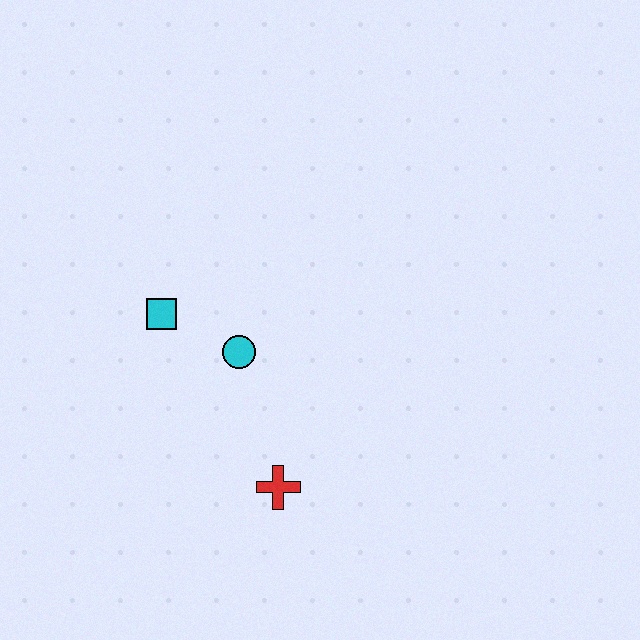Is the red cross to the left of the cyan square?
No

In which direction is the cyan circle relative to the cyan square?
The cyan circle is to the right of the cyan square.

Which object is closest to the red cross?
The cyan circle is closest to the red cross.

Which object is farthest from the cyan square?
The red cross is farthest from the cyan square.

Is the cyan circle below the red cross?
No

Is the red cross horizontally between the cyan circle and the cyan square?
No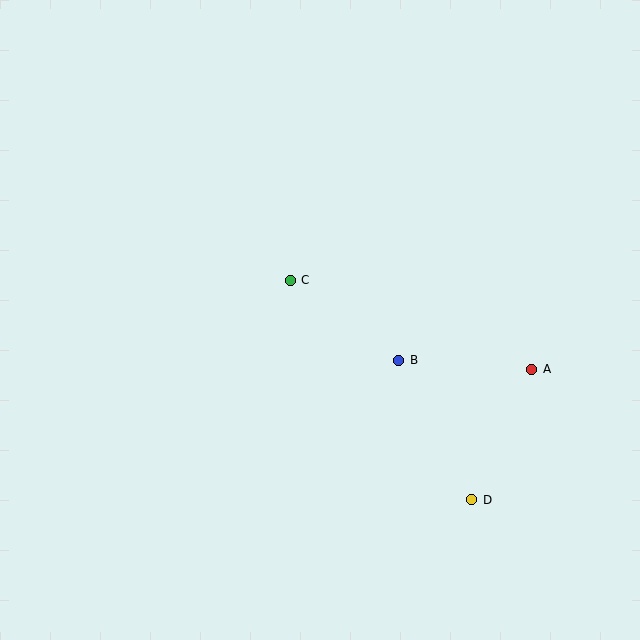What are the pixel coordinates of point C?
Point C is at (290, 280).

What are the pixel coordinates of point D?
Point D is at (472, 500).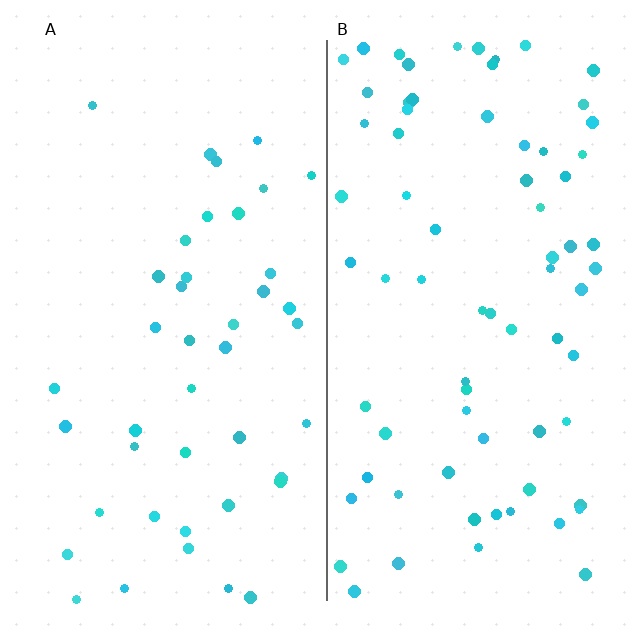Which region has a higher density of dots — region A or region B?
B (the right).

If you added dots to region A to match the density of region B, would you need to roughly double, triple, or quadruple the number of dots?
Approximately double.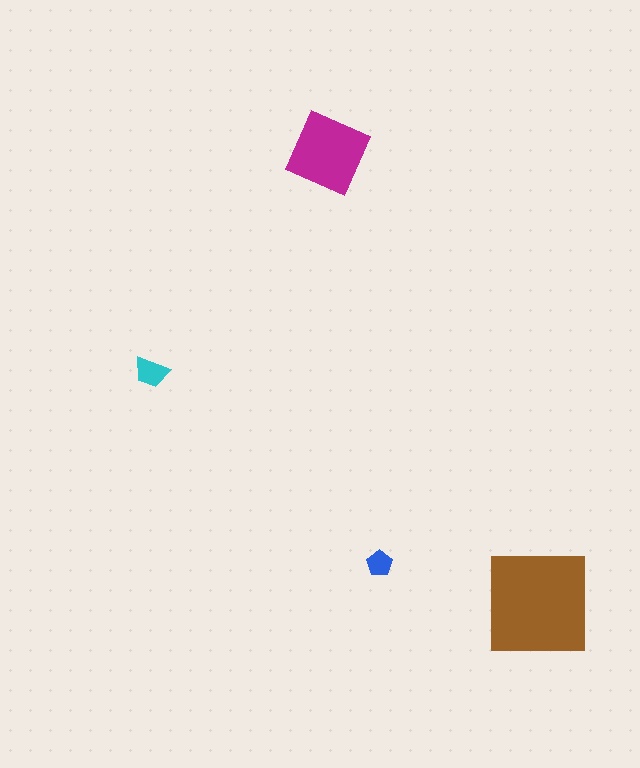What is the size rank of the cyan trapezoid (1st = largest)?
3rd.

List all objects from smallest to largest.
The blue pentagon, the cyan trapezoid, the magenta diamond, the brown square.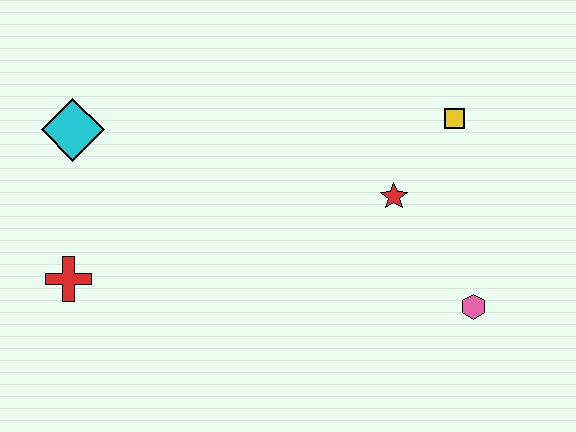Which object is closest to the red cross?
The cyan diamond is closest to the red cross.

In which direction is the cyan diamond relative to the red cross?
The cyan diamond is above the red cross.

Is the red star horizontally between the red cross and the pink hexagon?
Yes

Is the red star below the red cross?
No